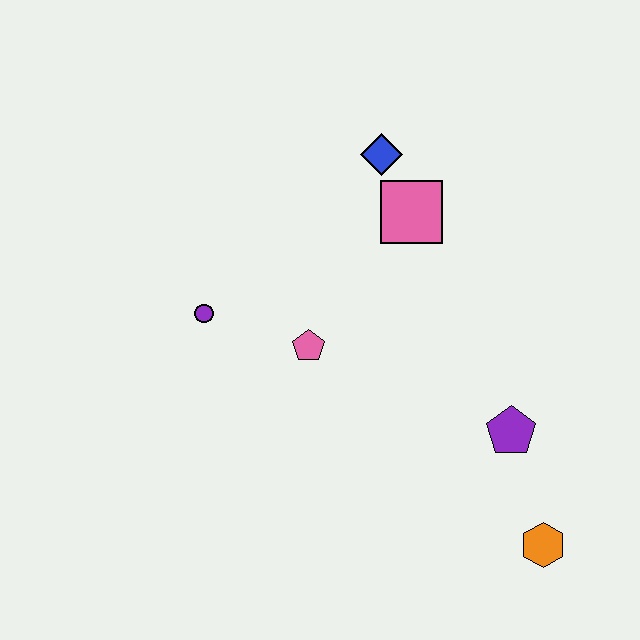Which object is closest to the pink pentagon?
The purple circle is closest to the pink pentagon.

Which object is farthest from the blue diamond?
The orange hexagon is farthest from the blue diamond.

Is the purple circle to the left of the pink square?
Yes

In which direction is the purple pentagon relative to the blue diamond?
The purple pentagon is below the blue diamond.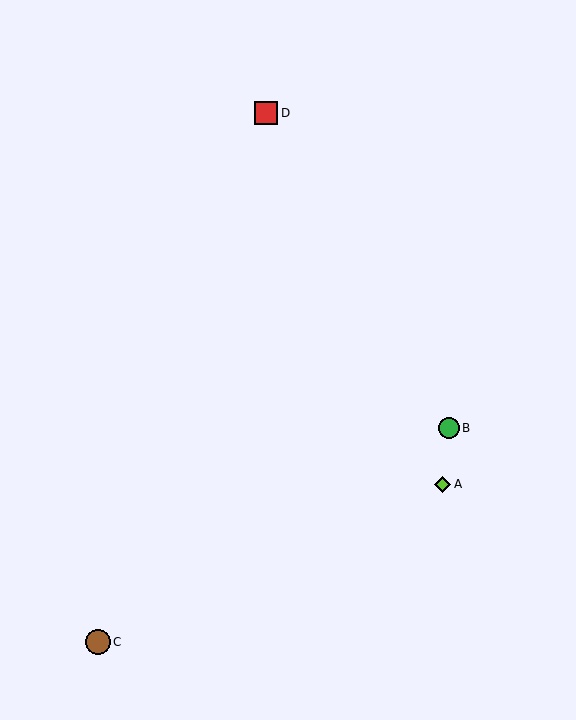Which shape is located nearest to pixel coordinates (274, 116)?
The red square (labeled D) at (266, 113) is nearest to that location.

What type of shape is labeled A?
Shape A is a lime diamond.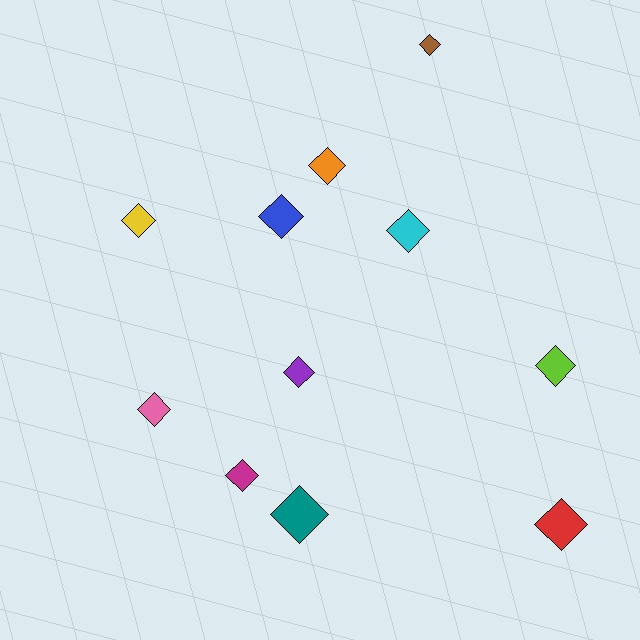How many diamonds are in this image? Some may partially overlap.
There are 11 diamonds.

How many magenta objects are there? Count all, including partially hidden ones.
There is 1 magenta object.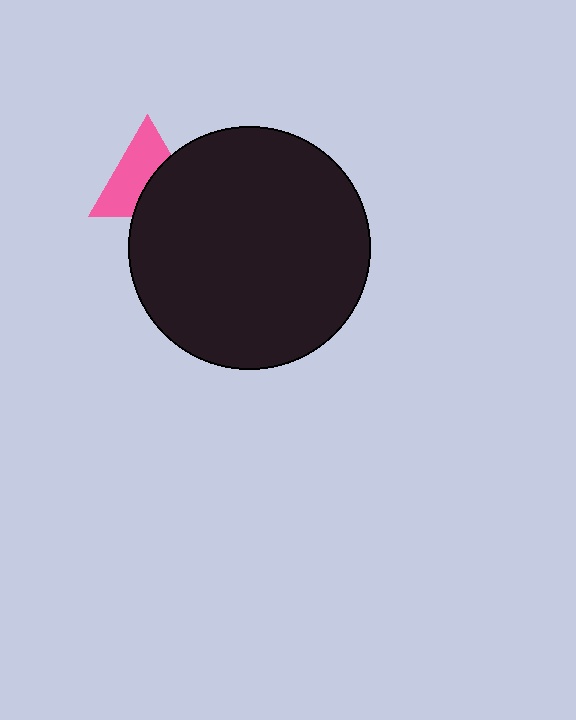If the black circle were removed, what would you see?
You would see the complete pink triangle.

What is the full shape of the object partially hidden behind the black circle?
The partially hidden object is a pink triangle.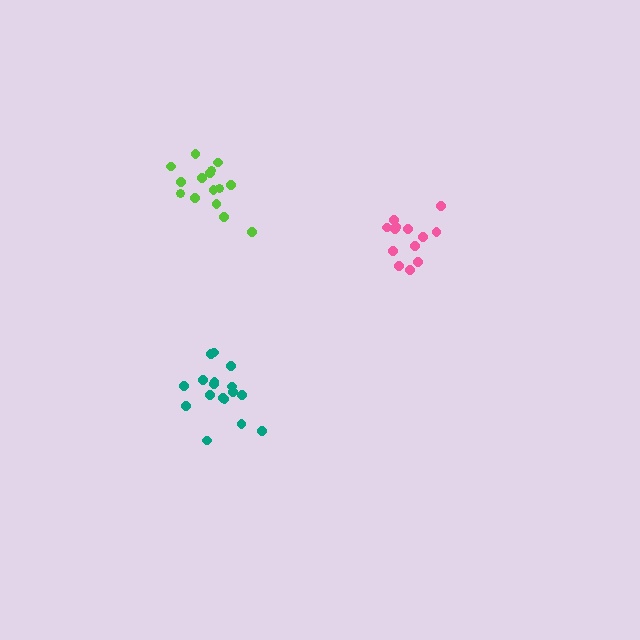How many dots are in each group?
Group 1: 17 dots, Group 2: 15 dots, Group 3: 13 dots (45 total).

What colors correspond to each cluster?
The clusters are colored: teal, lime, pink.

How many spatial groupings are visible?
There are 3 spatial groupings.